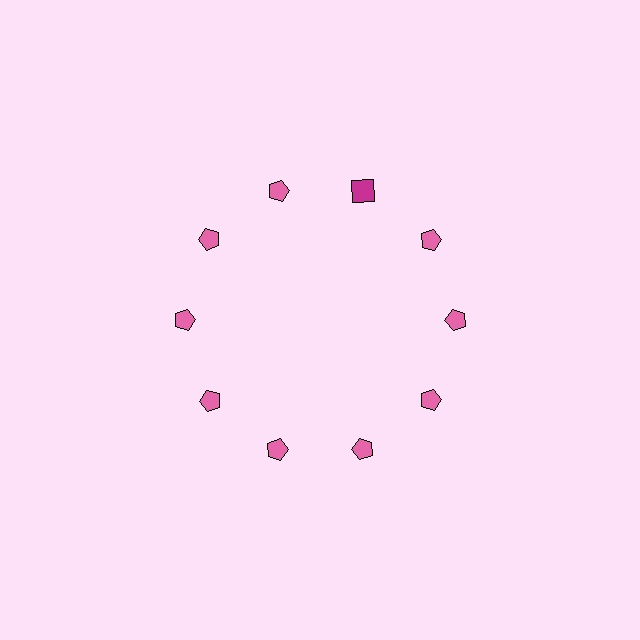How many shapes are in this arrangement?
There are 10 shapes arranged in a ring pattern.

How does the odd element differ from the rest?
It differs in both color (magenta instead of pink) and shape (square instead of pentagon).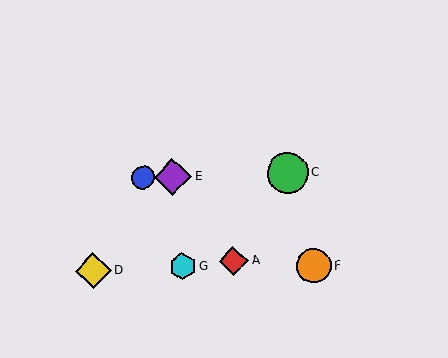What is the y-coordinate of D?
Object D is at y≈271.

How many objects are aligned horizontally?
3 objects (B, C, E) are aligned horizontally.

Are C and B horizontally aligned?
Yes, both are at y≈173.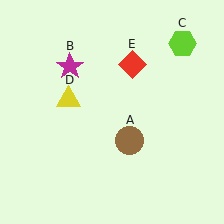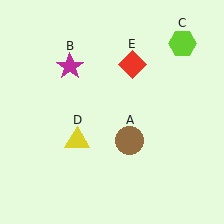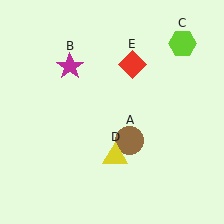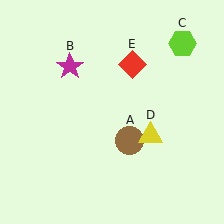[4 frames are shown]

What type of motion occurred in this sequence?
The yellow triangle (object D) rotated counterclockwise around the center of the scene.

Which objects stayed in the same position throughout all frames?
Brown circle (object A) and magenta star (object B) and lime hexagon (object C) and red diamond (object E) remained stationary.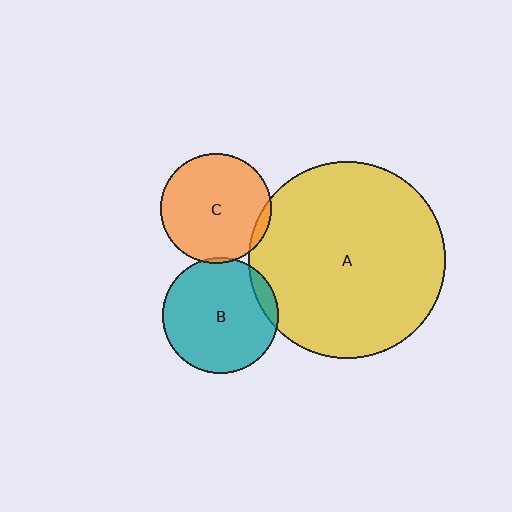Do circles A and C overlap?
Yes.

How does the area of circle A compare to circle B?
Approximately 2.9 times.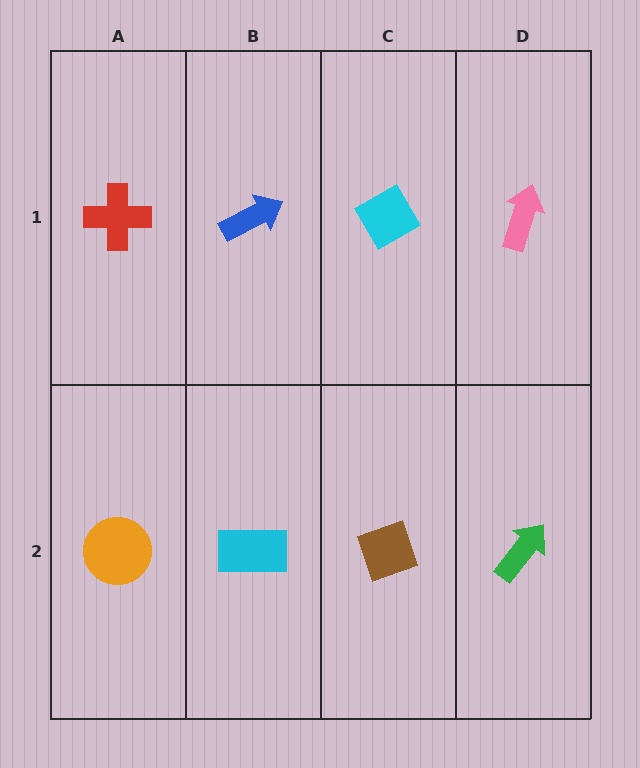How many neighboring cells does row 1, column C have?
3.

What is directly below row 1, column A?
An orange circle.